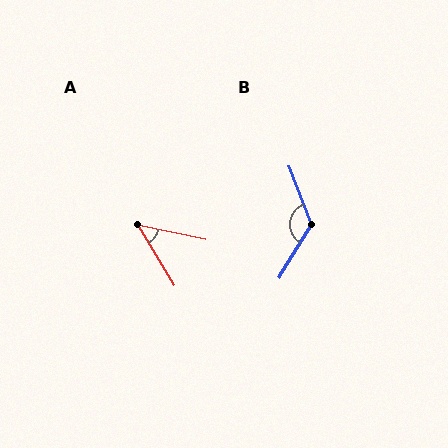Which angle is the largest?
B, at approximately 128 degrees.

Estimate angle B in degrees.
Approximately 128 degrees.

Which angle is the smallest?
A, at approximately 47 degrees.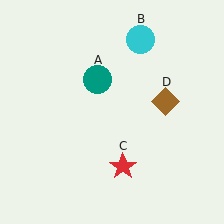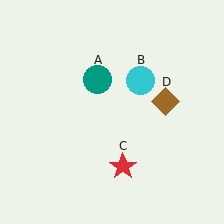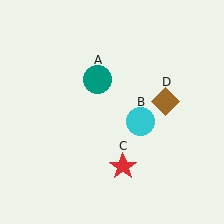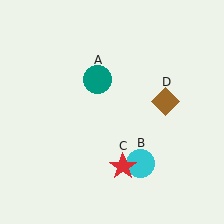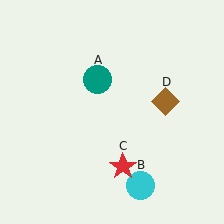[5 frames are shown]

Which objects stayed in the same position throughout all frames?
Teal circle (object A) and red star (object C) and brown diamond (object D) remained stationary.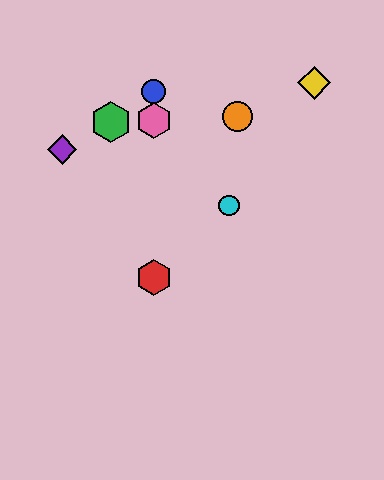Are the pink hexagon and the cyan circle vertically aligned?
No, the pink hexagon is at x≈154 and the cyan circle is at x≈229.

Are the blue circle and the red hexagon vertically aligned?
Yes, both are at x≈154.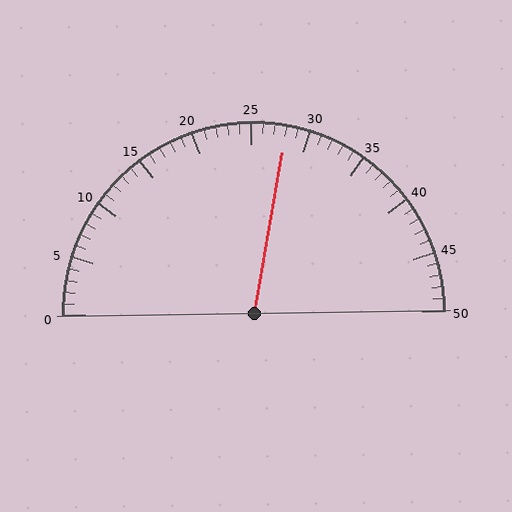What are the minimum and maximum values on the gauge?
The gauge ranges from 0 to 50.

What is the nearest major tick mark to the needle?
The nearest major tick mark is 30.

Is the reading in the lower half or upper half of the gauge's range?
The reading is in the upper half of the range (0 to 50).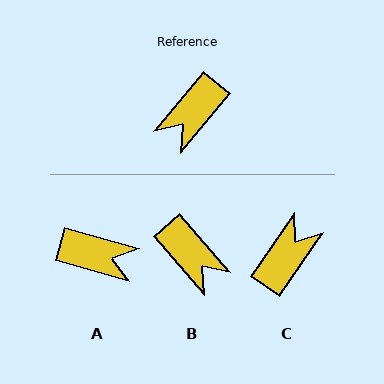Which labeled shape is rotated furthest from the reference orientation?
C, about 175 degrees away.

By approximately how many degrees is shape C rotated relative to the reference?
Approximately 175 degrees clockwise.